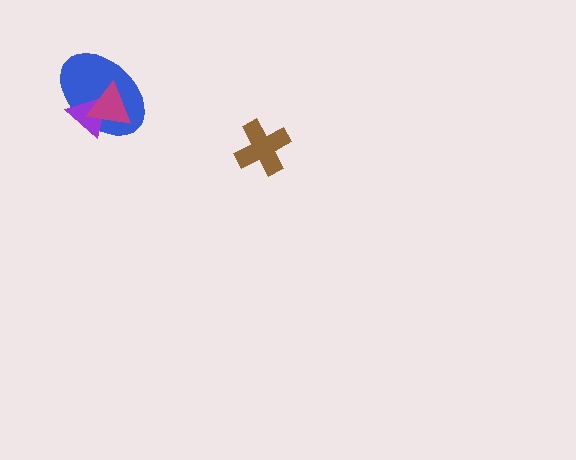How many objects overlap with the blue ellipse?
2 objects overlap with the blue ellipse.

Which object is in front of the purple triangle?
The magenta triangle is in front of the purple triangle.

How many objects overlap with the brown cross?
0 objects overlap with the brown cross.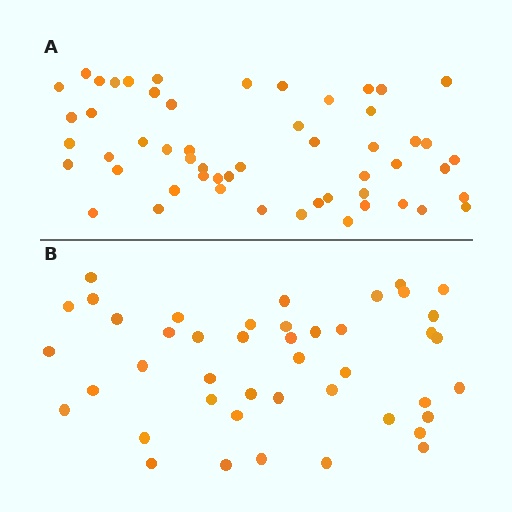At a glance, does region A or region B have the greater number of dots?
Region A (the top region) has more dots.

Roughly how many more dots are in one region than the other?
Region A has roughly 10 or so more dots than region B.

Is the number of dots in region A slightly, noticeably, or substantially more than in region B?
Region A has only slightly more — the two regions are fairly close. The ratio is roughly 1.2 to 1.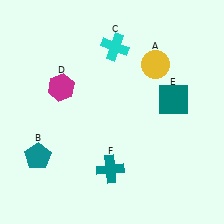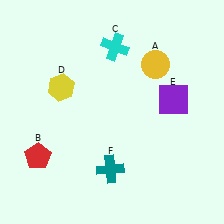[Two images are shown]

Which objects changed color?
B changed from teal to red. D changed from magenta to yellow. E changed from teal to purple.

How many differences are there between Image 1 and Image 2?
There are 3 differences between the two images.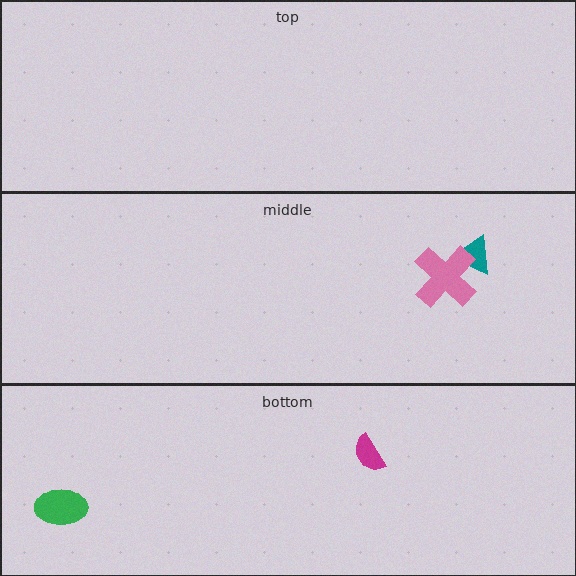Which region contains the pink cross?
The middle region.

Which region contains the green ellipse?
The bottom region.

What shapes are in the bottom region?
The magenta semicircle, the green ellipse.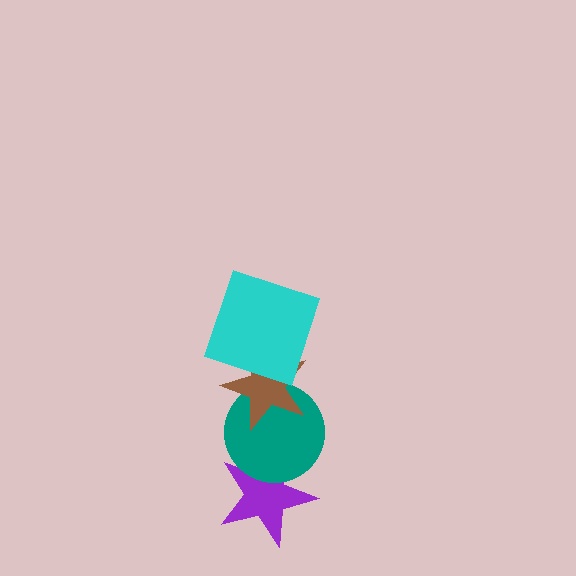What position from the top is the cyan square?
The cyan square is 1st from the top.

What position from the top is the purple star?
The purple star is 4th from the top.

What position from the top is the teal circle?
The teal circle is 3rd from the top.